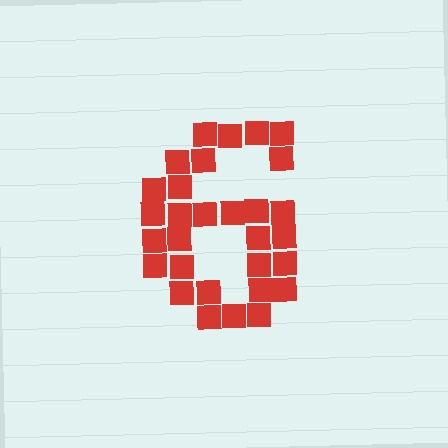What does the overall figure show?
The overall figure shows the digit 6.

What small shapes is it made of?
It is made of small squares.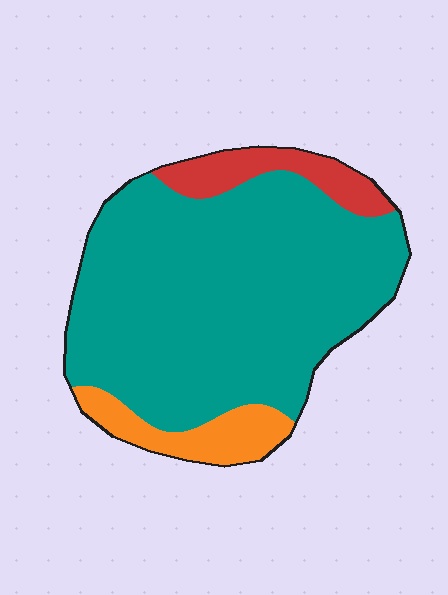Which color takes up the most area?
Teal, at roughly 80%.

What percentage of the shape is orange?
Orange takes up about one tenth (1/10) of the shape.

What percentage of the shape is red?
Red takes up about one tenth (1/10) of the shape.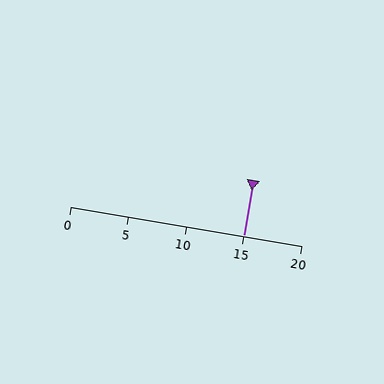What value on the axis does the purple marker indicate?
The marker indicates approximately 15.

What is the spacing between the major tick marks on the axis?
The major ticks are spaced 5 apart.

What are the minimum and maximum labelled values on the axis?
The axis runs from 0 to 20.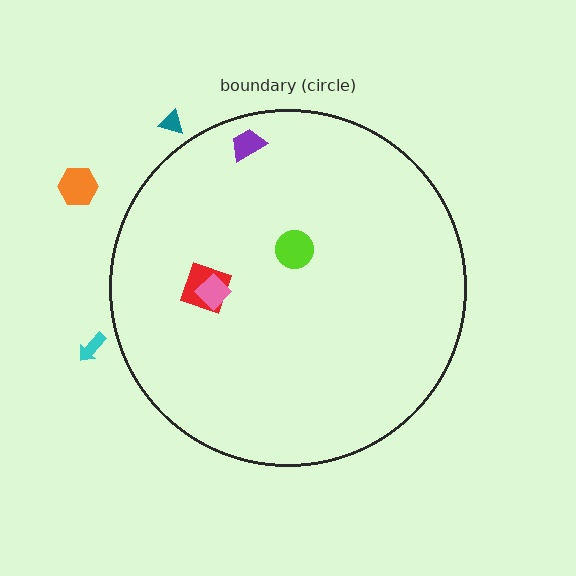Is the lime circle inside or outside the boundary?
Inside.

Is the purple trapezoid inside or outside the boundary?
Inside.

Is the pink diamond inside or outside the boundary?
Inside.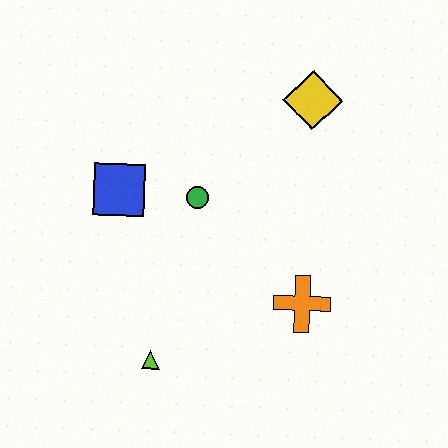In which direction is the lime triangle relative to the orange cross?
The lime triangle is to the left of the orange cross.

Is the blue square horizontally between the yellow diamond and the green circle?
No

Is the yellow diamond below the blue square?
No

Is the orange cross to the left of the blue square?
No